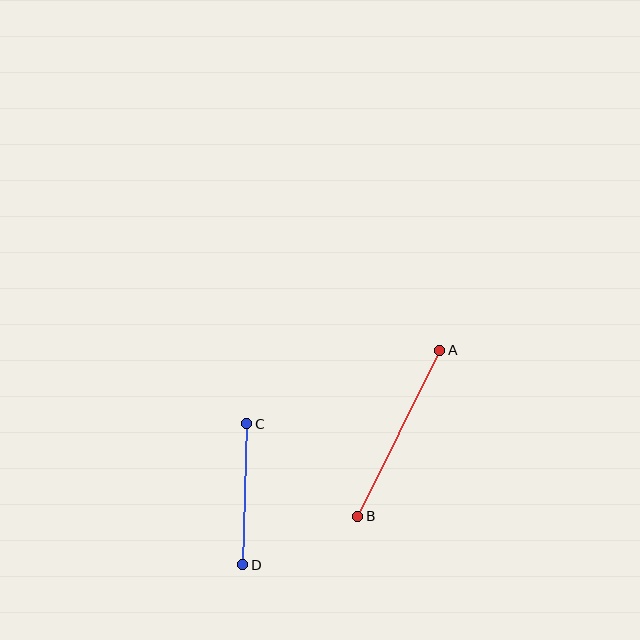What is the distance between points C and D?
The distance is approximately 141 pixels.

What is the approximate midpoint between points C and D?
The midpoint is at approximately (245, 494) pixels.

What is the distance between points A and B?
The distance is approximately 185 pixels.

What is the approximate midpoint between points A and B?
The midpoint is at approximately (399, 433) pixels.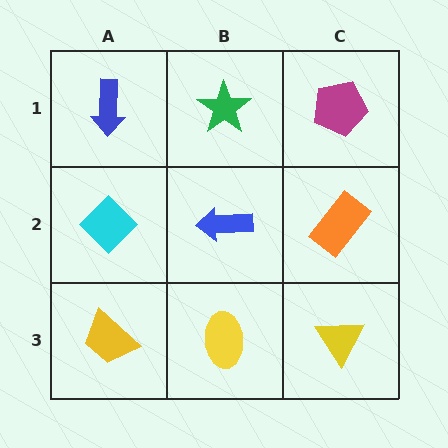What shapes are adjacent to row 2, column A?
A blue arrow (row 1, column A), a yellow trapezoid (row 3, column A), a blue arrow (row 2, column B).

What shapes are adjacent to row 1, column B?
A blue arrow (row 2, column B), a blue arrow (row 1, column A), a magenta pentagon (row 1, column C).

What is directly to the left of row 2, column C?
A blue arrow.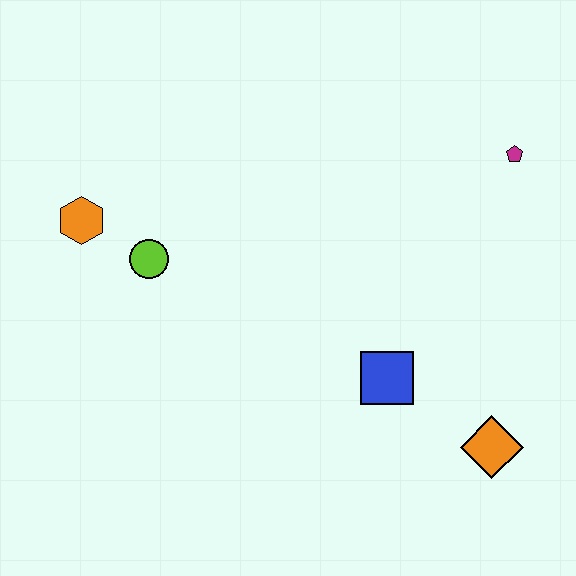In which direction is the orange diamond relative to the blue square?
The orange diamond is to the right of the blue square.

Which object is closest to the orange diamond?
The blue square is closest to the orange diamond.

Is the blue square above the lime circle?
No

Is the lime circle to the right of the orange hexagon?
Yes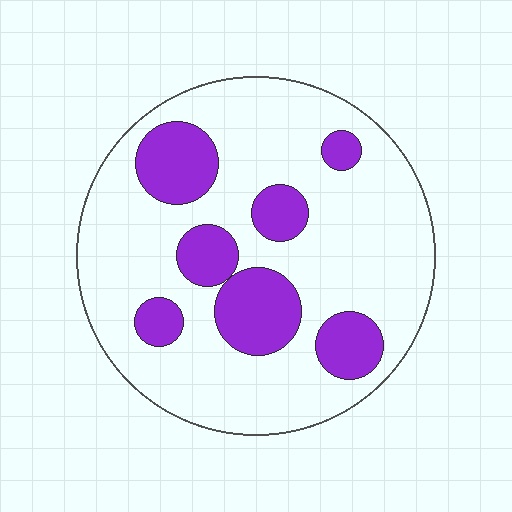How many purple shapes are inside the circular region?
7.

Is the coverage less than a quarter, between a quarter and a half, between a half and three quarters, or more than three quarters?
Less than a quarter.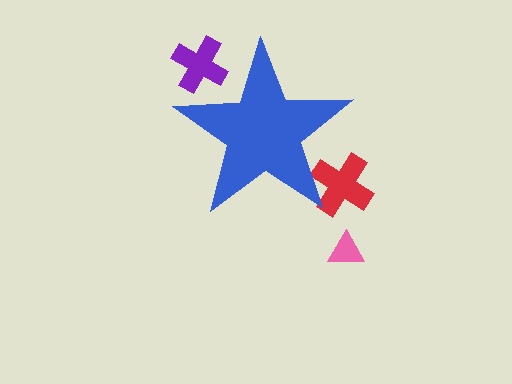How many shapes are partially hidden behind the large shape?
2 shapes are partially hidden.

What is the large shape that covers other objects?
A blue star.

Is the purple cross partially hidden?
Yes, the purple cross is partially hidden behind the blue star.